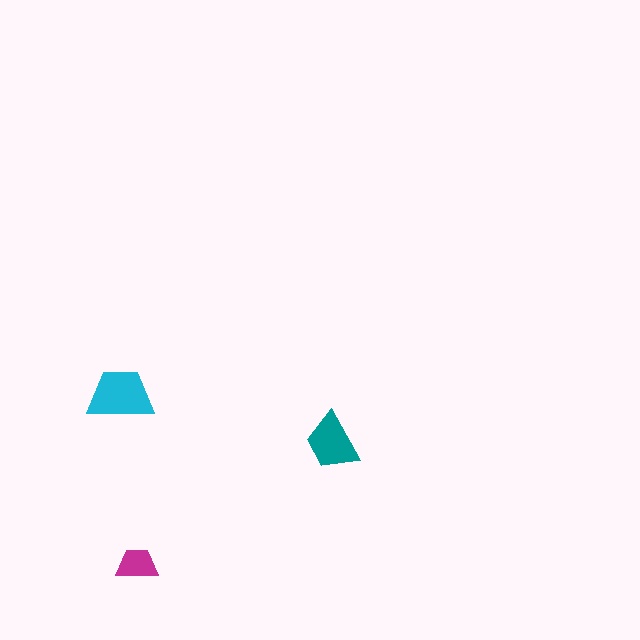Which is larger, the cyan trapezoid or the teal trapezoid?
The cyan one.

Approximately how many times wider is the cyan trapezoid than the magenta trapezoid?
About 1.5 times wider.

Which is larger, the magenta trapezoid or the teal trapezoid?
The teal one.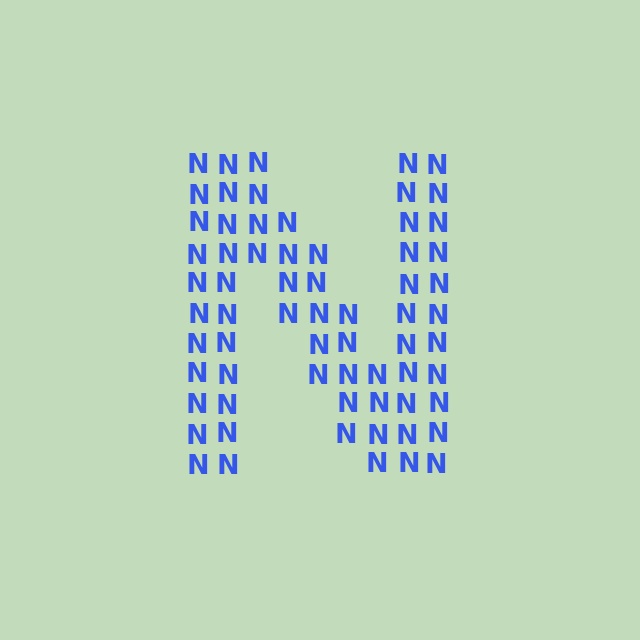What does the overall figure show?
The overall figure shows the letter N.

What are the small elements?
The small elements are letter N's.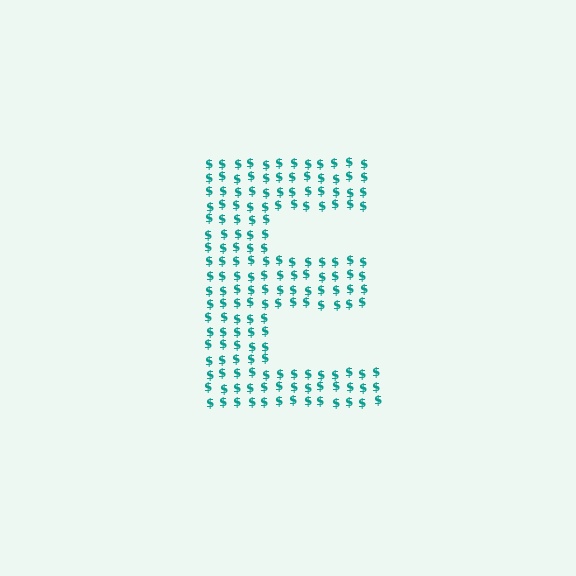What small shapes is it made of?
It is made of small dollar signs.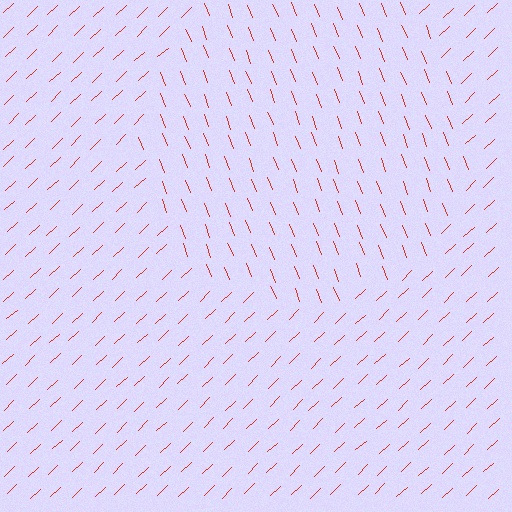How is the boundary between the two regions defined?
The boundary is defined purely by a change in line orientation (approximately 68 degrees difference). All lines are the same color and thickness.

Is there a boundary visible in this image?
Yes, there is a texture boundary formed by a change in line orientation.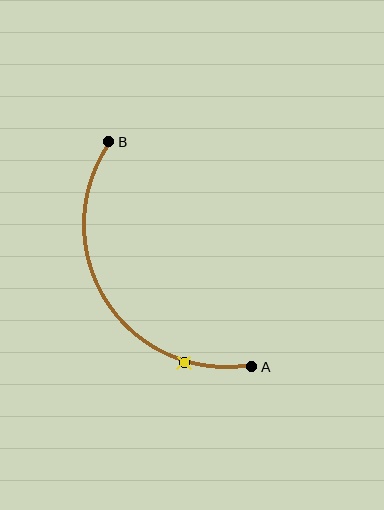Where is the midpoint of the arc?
The arc midpoint is the point on the curve farthest from the straight line joining A and B. It sits to the left of that line.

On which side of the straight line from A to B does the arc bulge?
The arc bulges to the left of the straight line connecting A and B.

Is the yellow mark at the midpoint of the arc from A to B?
No. The yellow mark lies on the arc but is closer to endpoint A. The arc midpoint would be at the point on the curve equidistant along the arc from both A and B.